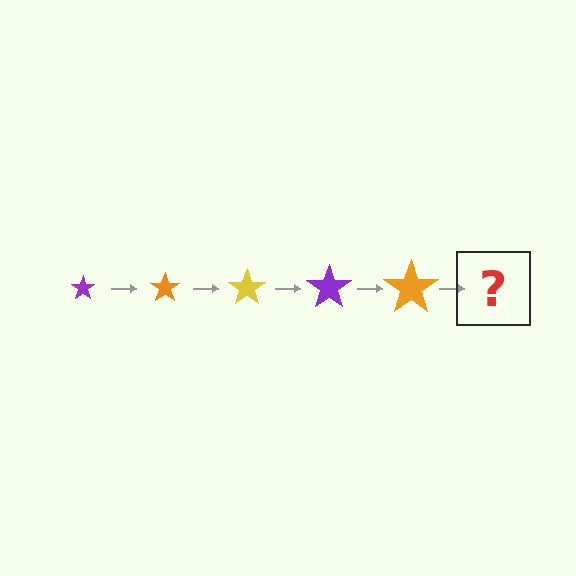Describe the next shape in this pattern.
It should be a yellow star, larger than the previous one.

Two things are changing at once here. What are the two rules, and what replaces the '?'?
The two rules are that the star grows larger each step and the color cycles through purple, orange, and yellow. The '?' should be a yellow star, larger than the previous one.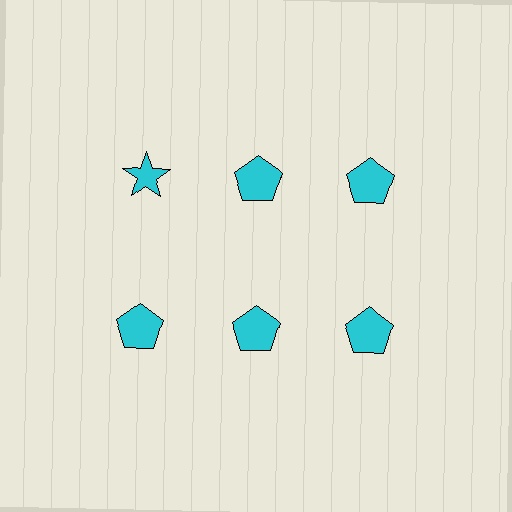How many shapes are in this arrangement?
There are 6 shapes arranged in a grid pattern.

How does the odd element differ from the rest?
It has a different shape: star instead of pentagon.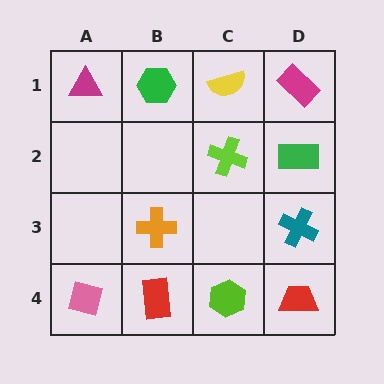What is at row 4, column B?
A red rectangle.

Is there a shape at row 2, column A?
No, that cell is empty.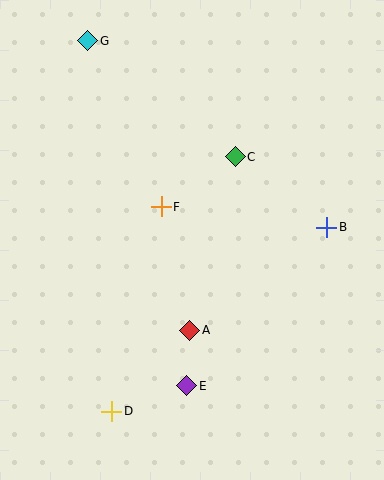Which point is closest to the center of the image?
Point F at (161, 207) is closest to the center.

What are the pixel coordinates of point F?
Point F is at (161, 207).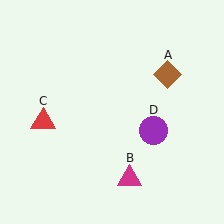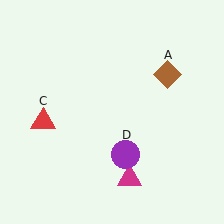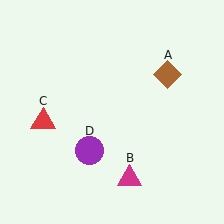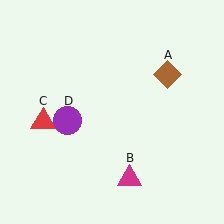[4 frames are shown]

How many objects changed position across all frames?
1 object changed position: purple circle (object D).